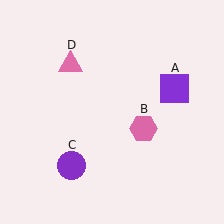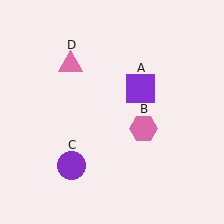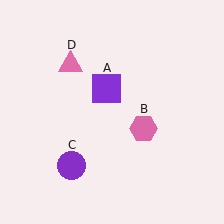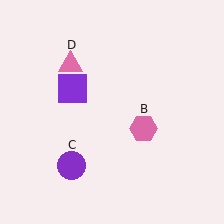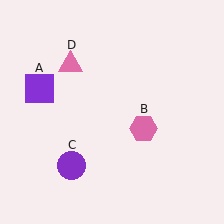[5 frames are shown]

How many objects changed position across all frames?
1 object changed position: purple square (object A).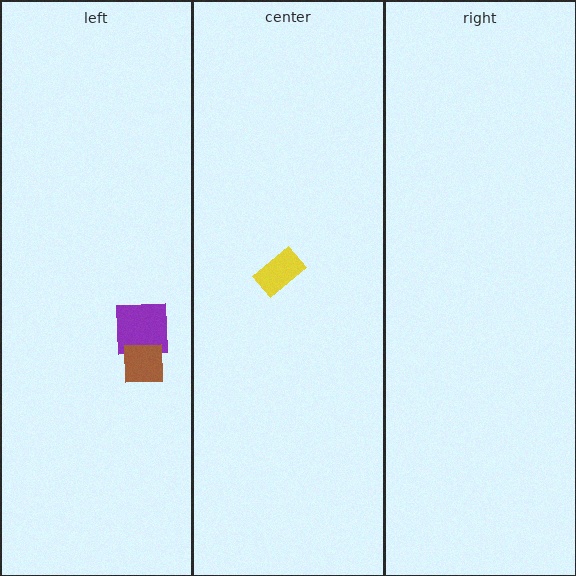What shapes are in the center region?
The yellow rectangle.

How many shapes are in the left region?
2.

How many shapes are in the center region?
1.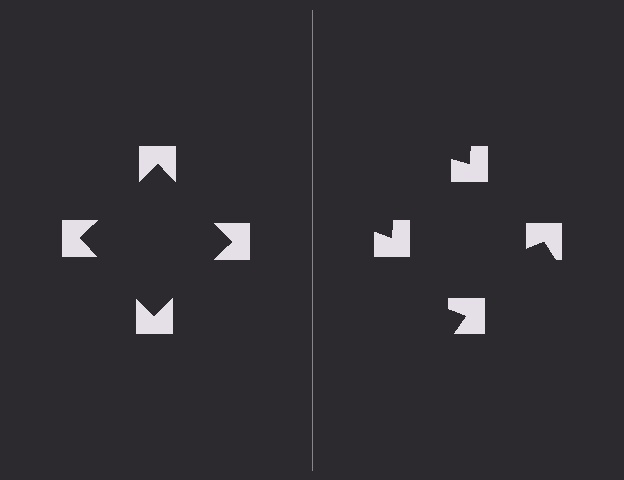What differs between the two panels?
The notched squares are positioned identically on both sides; only the wedge orientations differ. On the left they align to a square; on the right they are misaligned.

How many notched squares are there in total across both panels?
8 — 4 on each side.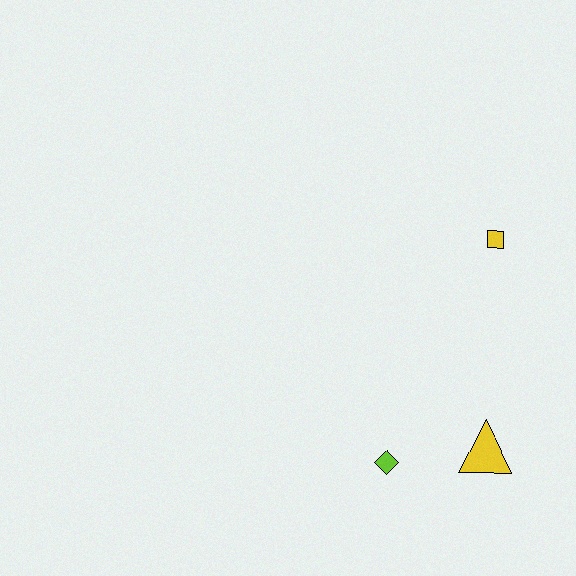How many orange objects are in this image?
There are no orange objects.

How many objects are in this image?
There are 3 objects.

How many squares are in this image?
There is 1 square.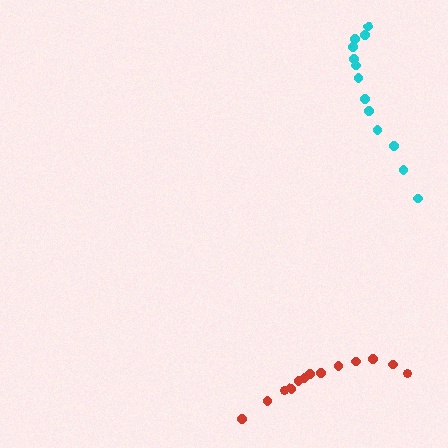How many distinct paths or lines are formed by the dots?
There are 2 distinct paths.